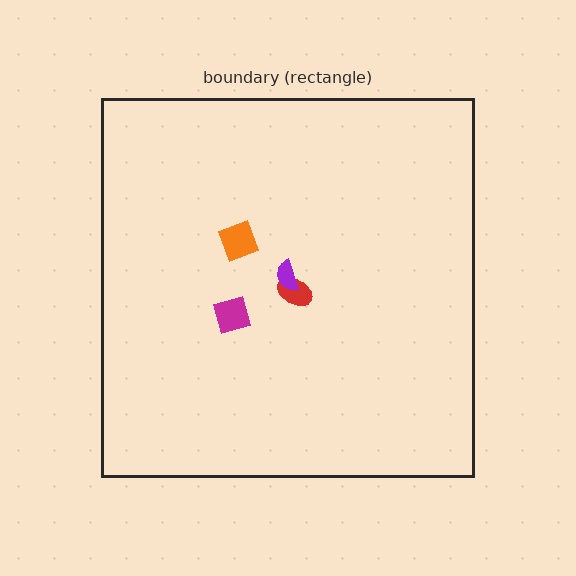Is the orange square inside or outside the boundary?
Inside.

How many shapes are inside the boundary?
4 inside, 0 outside.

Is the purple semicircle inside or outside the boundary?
Inside.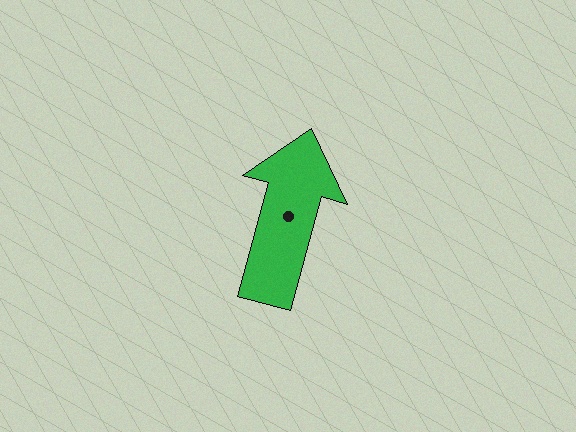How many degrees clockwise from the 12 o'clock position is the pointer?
Approximately 15 degrees.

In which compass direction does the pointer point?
North.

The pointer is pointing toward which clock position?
Roughly 1 o'clock.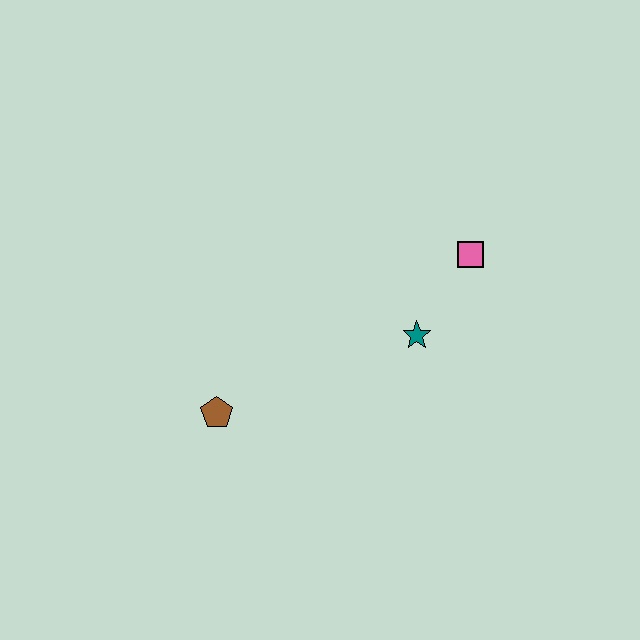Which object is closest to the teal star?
The pink square is closest to the teal star.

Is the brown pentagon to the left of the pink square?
Yes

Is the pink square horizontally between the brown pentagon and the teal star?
No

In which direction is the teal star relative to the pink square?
The teal star is below the pink square.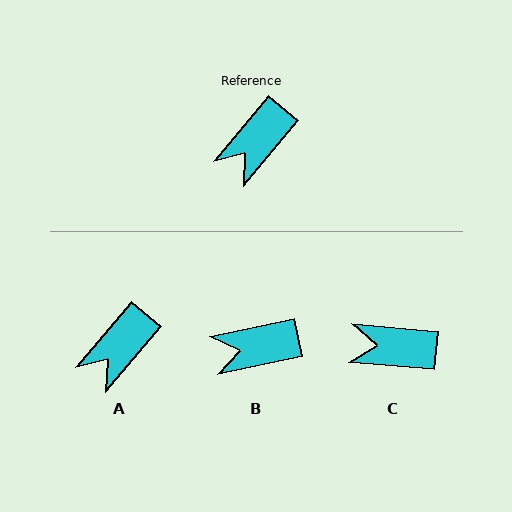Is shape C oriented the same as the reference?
No, it is off by about 55 degrees.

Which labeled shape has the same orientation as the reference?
A.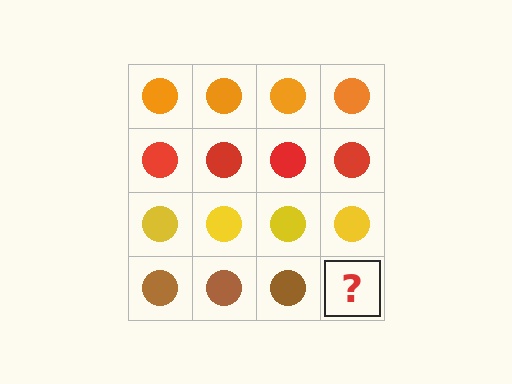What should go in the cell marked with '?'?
The missing cell should contain a brown circle.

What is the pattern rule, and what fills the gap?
The rule is that each row has a consistent color. The gap should be filled with a brown circle.